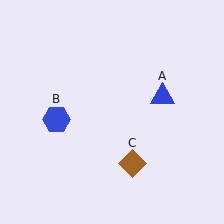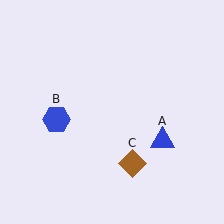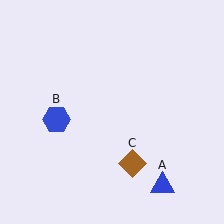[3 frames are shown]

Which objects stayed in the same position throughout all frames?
Blue hexagon (object B) and brown diamond (object C) remained stationary.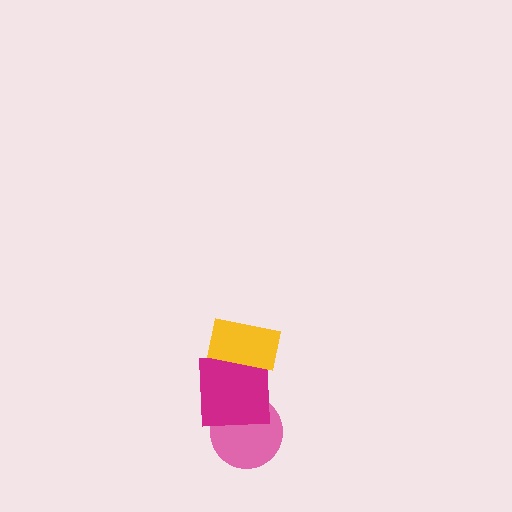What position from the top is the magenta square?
The magenta square is 2nd from the top.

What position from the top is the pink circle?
The pink circle is 3rd from the top.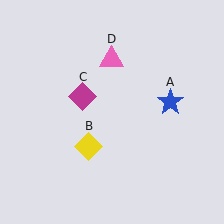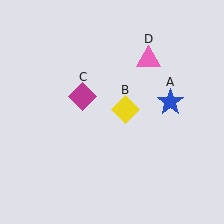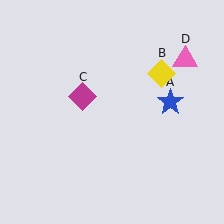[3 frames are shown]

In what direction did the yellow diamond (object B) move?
The yellow diamond (object B) moved up and to the right.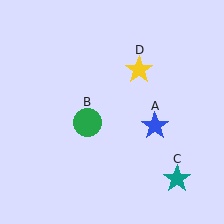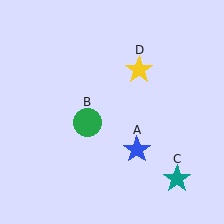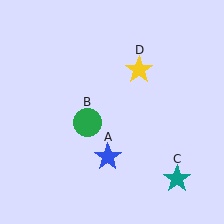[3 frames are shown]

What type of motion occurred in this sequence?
The blue star (object A) rotated clockwise around the center of the scene.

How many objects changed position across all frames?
1 object changed position: blue star (object A).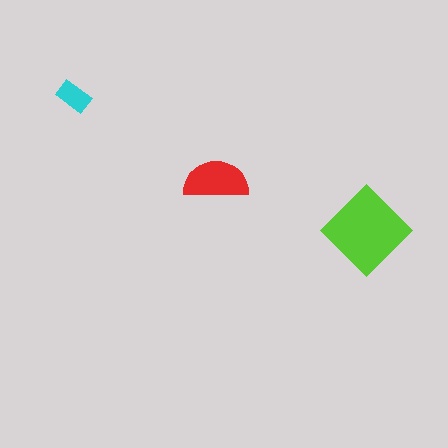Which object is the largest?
The lime diamond.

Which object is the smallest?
The cyan rectangle.